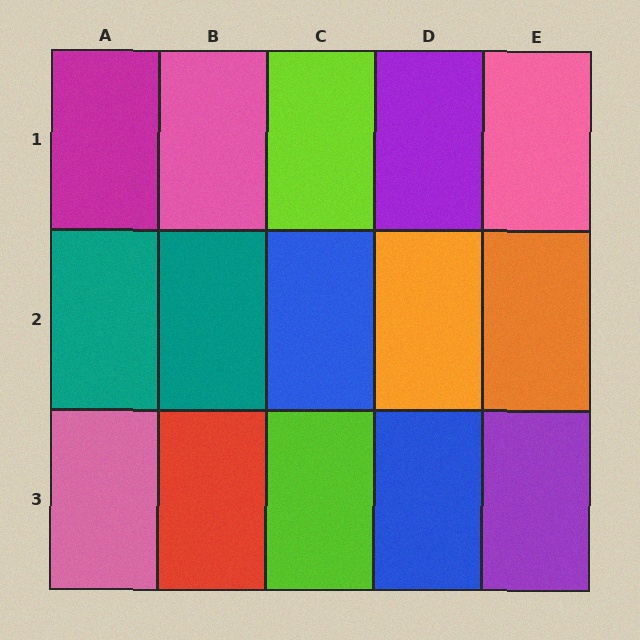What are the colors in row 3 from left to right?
Pink, red, lime, blue, purple.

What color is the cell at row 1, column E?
Pink.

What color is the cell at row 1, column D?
Purple.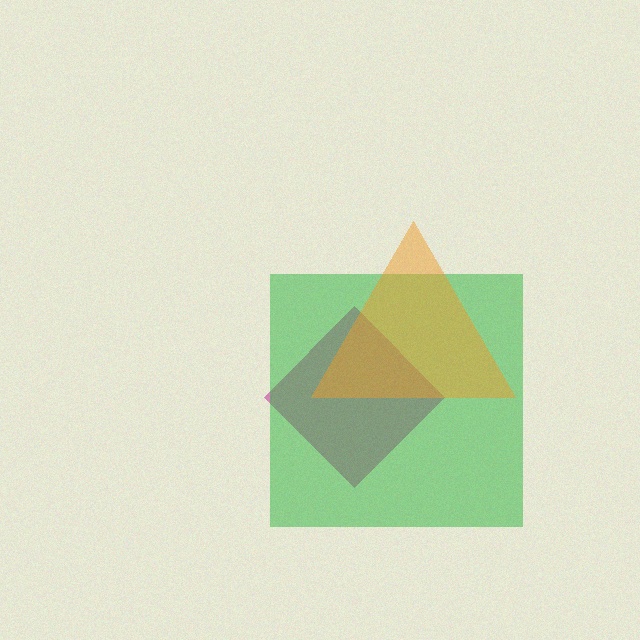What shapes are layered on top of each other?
The layered shapes are: a magenta diamond, a green square, an orange triangle.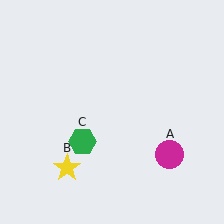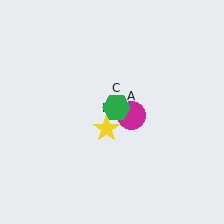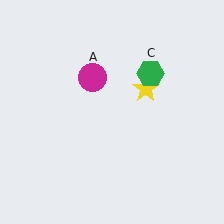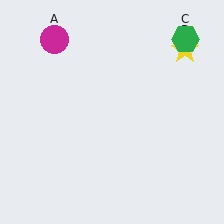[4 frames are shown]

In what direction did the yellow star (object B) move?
The yellow star (object B) moved up and to the right.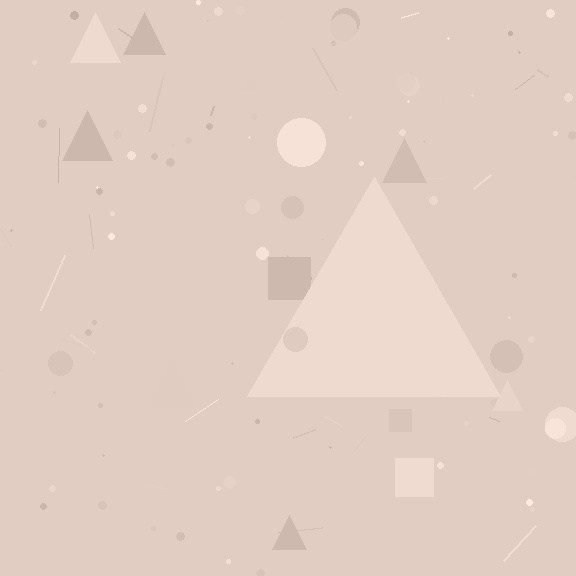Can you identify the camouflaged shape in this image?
The camouflaged shape is a triangle.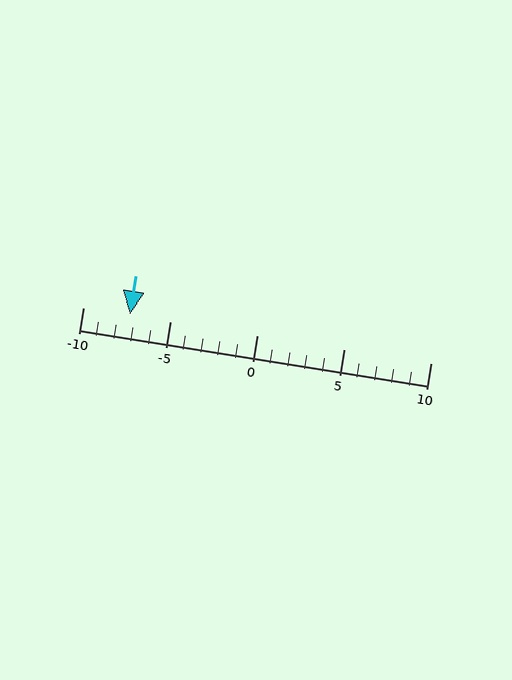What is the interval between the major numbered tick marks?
The major tick marks are spaced 5 units apart.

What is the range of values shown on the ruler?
The ruler shows values from -10 to 10.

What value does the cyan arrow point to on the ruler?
The cyan arrow points to approximately -7.